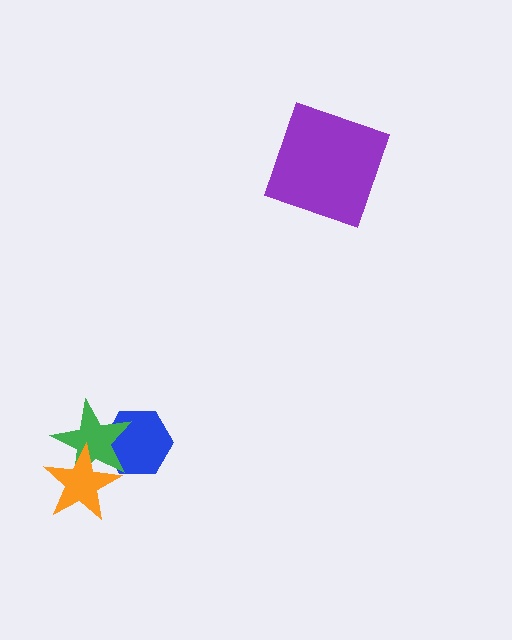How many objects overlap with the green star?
2 objects overlap with the green star.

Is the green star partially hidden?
Yes, it is partially covered by another shape.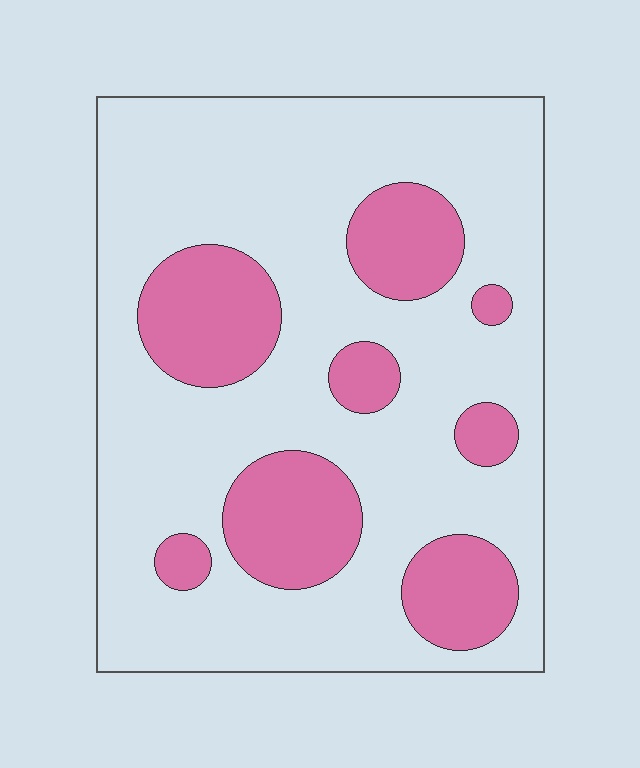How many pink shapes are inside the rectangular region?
8.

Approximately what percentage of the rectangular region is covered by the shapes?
Approximately 25%.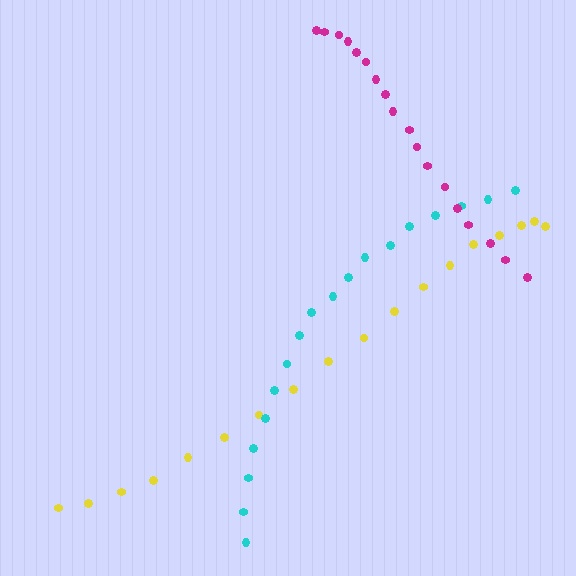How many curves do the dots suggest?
There are 3 distinct paths.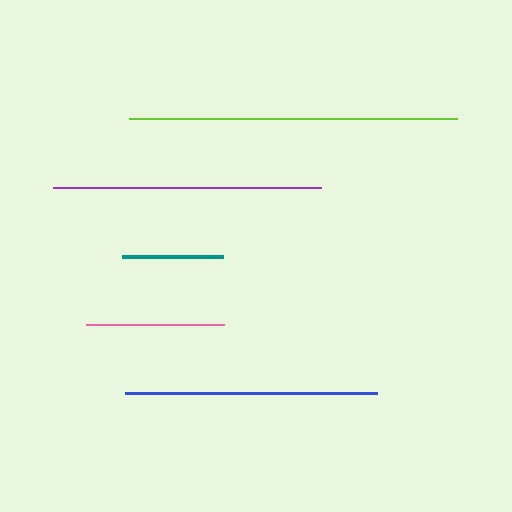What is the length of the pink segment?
The pink segment is approximately 138 pixels long.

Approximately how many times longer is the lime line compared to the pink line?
The lime line is approximately 2.4 times the length of the pink line.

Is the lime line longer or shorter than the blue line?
The lime line is longer than the blue line.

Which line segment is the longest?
The lime line is the longest at approximately 329 pixels.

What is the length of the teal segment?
The teal segment is approximately 101 pixels long.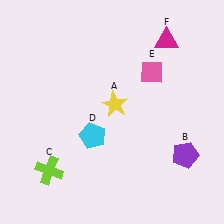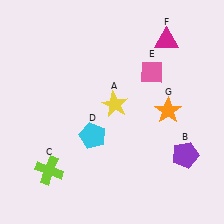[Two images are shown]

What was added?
An orange star (G) was added in Image 2.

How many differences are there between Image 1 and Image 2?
There is 1 difference between the two images.